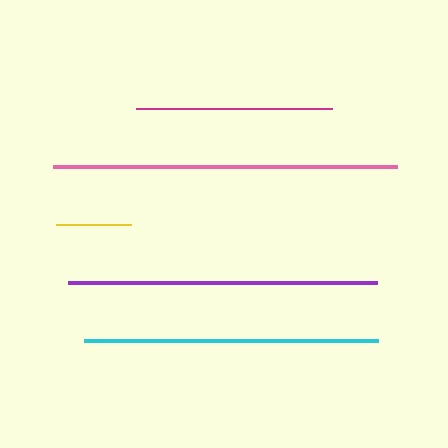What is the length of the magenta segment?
The magenta segment is approximately 196 pixels long.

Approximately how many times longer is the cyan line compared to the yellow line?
The cyan line is approximately 3.9 times the length of the yellow line.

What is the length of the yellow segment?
The yellow segment is approximately 75 pixels long.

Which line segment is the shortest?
The yellow line is the shortest at approximately 75 pixels.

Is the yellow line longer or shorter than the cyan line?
The cyan line is longer than the yellow line.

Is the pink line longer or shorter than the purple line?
The pink line is longer than the purple line.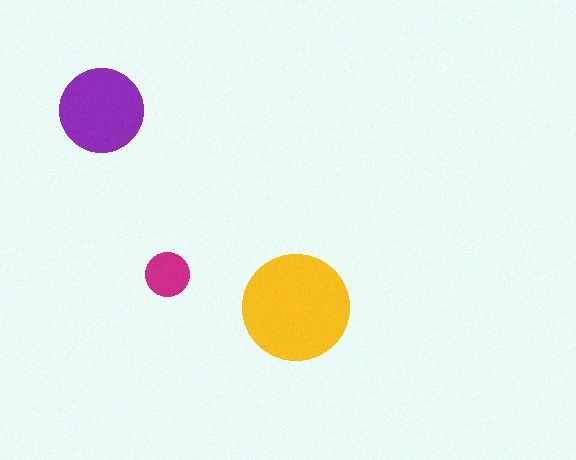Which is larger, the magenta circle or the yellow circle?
The yellow one.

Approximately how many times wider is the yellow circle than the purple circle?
About 1.5 times wider.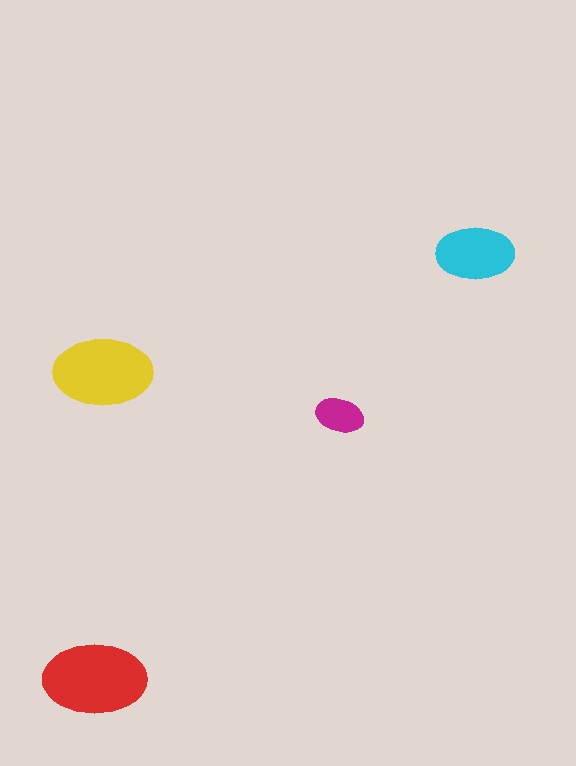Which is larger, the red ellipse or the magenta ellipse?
The red one.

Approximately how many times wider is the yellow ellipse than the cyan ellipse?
About 1.5 times wider.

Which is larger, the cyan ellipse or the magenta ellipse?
The cyan one.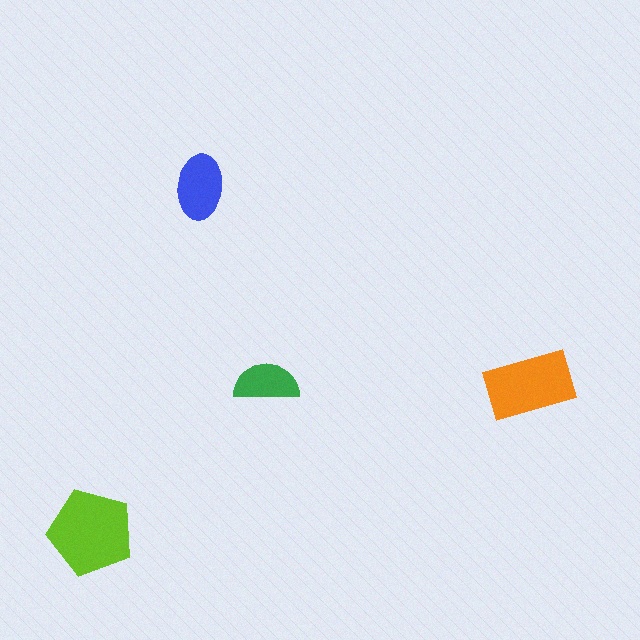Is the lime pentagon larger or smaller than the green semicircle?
Larger.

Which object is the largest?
The lime pentagon.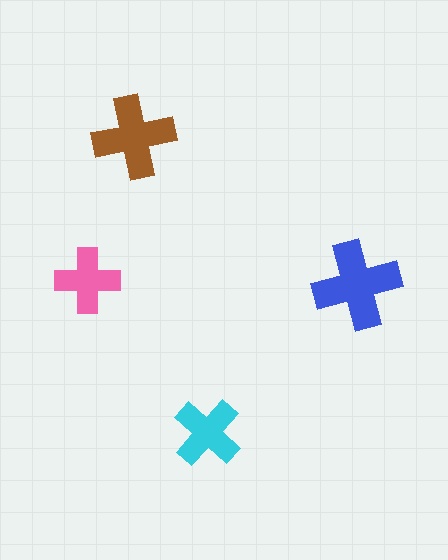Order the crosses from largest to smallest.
the blue one, the brown one, the cyan one, the pink one.